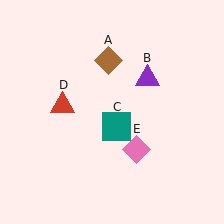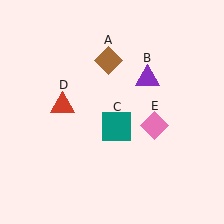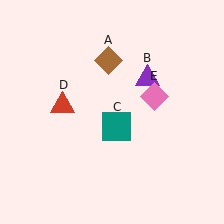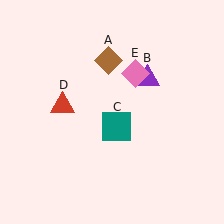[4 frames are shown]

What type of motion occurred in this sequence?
The pink diamond (object E) rotated counterclockwise around the center of the scene.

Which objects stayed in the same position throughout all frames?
Brown diamond (object A) and purple triangle (object B) and teal square (object C) and red triangle (object D) remained stationary.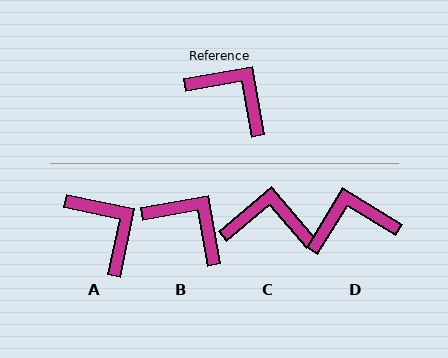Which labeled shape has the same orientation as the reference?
B.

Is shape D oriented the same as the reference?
No, it is off by about 49 degrees.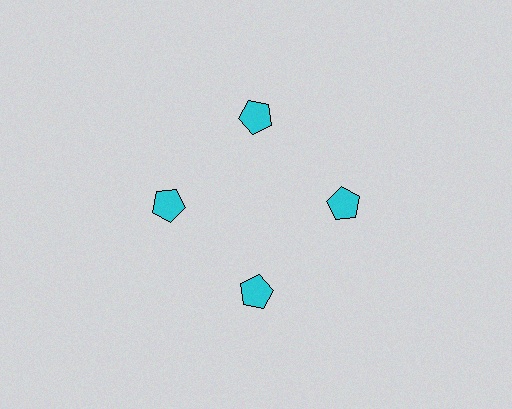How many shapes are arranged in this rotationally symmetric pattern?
There are 4 shapes, arranged in 4 groups of 1.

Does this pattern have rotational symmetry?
Yes, this pattern has 4-fold rotational symmetry. It looks the same after rotating 90 degrees around the center.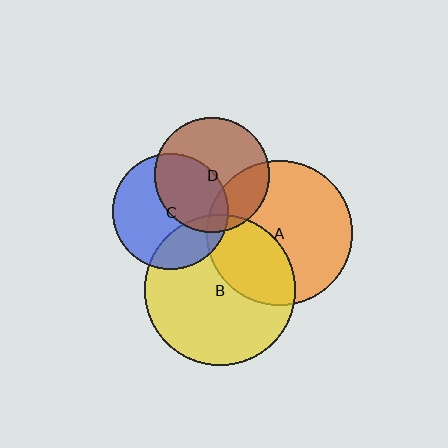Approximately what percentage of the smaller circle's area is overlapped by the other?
Approximately 10%.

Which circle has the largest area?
Circle B (yellow).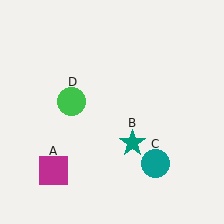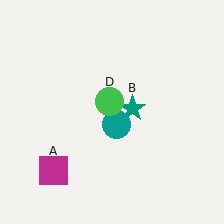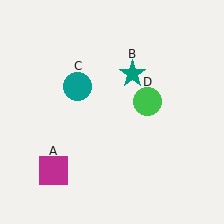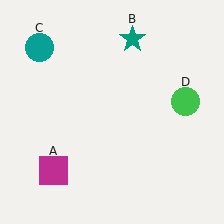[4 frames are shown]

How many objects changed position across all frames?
3 objects changed position: teal star (object B), teal circle (object C), green circle (object D).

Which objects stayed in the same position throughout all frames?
Magenta square (object A) remained stationary.